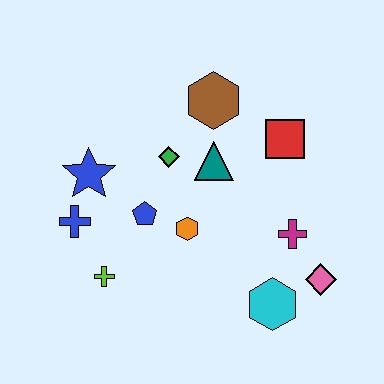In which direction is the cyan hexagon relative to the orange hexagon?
The cyan hexagon is to the right of the orange hexagon.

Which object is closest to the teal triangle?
The green diamond is closest to the teal triangle.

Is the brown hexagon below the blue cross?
No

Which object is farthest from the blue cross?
The pink diamond is farthest from the blue cross.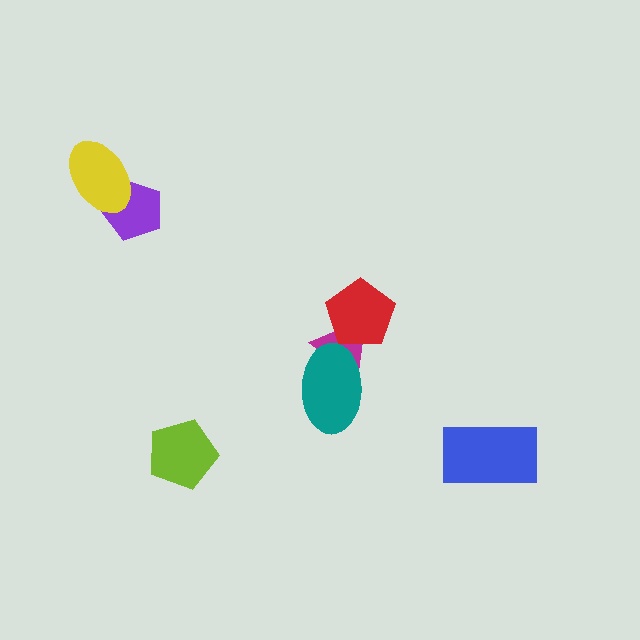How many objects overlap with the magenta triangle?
2 objects overlap with the magenta triangle.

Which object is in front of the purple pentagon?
The yellow ellipse is in front of the purple pentagon.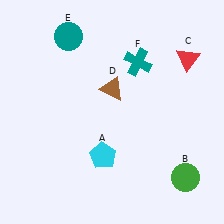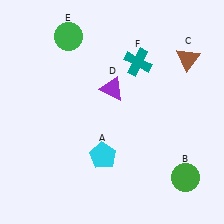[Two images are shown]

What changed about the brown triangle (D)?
In Image 1, D is brown. In Image 2, it changed to purple.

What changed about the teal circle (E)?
In Image 1, E is teal. In Image 2, it changed to green.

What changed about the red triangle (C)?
In Image 1, C is red. In Image 2, it changed to brown.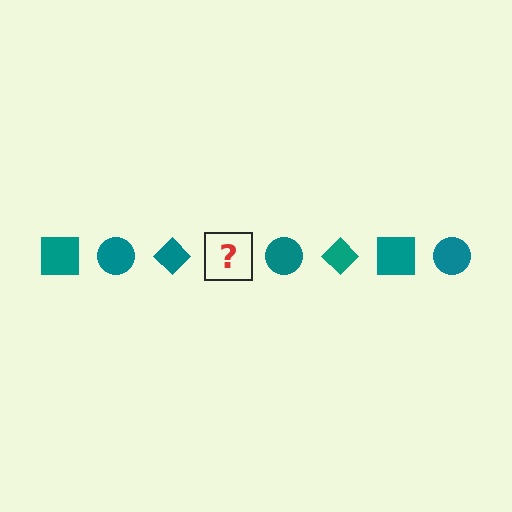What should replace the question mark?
The question mark should be replaced with a teal square.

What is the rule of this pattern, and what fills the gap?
The rule is that the pattern cycles through square, circle, diamond shapes in teal. The gap should be filled with a teal square.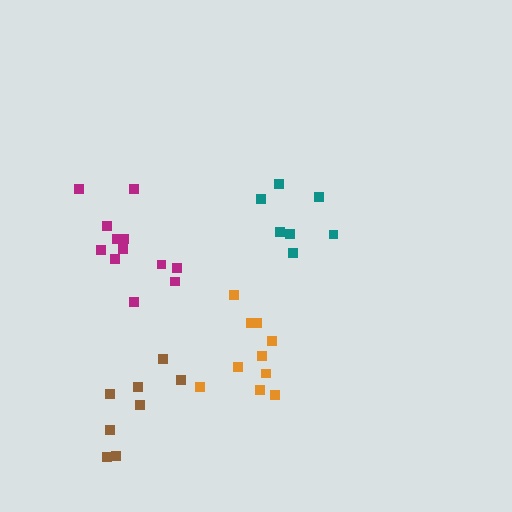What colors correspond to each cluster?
The clusters are colored: brown, teal, orange, magenta.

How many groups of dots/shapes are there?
There are 4 groups.